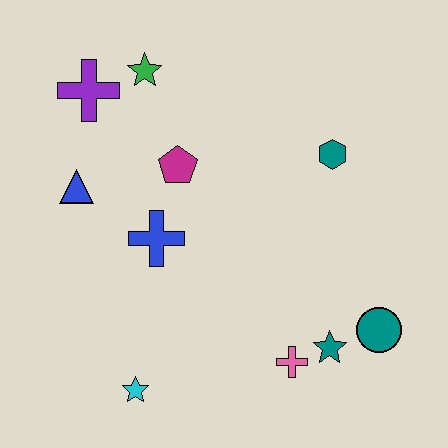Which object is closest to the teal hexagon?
The magenta pentagon is closest to the teal hexagon.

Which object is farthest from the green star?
The teal circle is farthest from the green star.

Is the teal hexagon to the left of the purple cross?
No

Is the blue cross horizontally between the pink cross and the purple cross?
Yes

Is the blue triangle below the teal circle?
No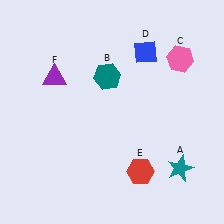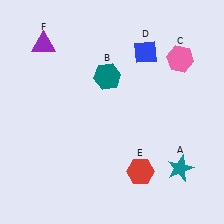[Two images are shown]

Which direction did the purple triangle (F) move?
The purple triangle (F) moved up.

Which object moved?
The purple triangle (F) moved up.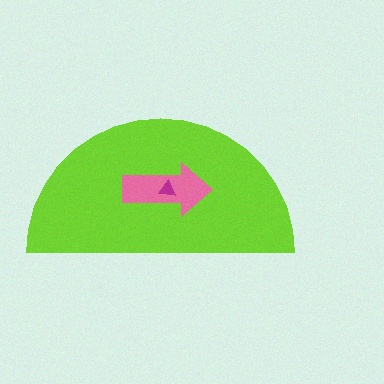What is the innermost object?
The magenta triangle.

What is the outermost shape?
The lime semicircle.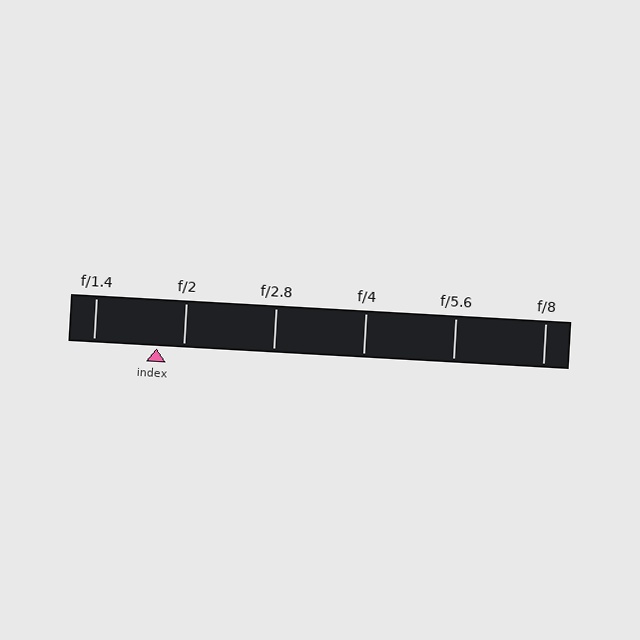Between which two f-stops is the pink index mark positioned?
The index mark is between f/1.4 and f/2.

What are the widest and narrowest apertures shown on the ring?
The widest aperture shown is f/1.4 and the narrowest is f/8.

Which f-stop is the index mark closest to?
The index mark is closest to f/2.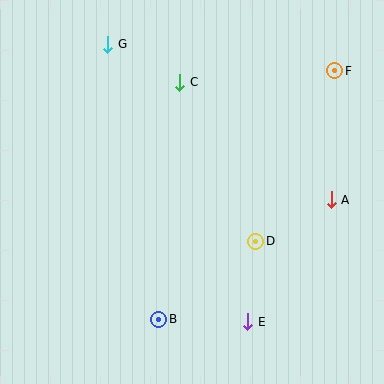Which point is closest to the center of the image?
Point D at (256, 241) is closest to the center.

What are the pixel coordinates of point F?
Point F is at (335, 71).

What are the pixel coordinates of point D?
Point D is at (256, 241).